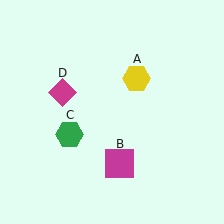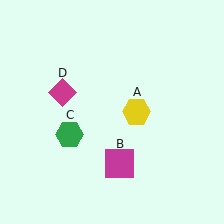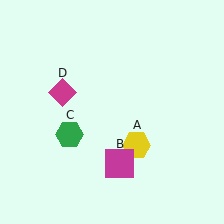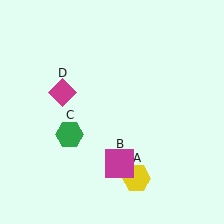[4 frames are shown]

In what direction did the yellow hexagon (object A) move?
The yellow hexagon (object A) moved down.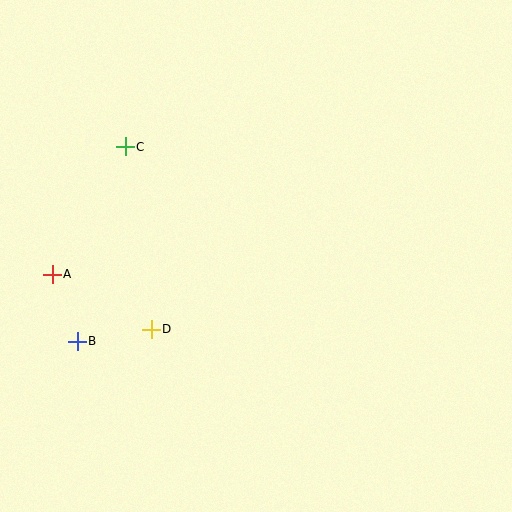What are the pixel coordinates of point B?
Point B is at (77, 341).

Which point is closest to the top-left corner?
Point C is closest to the top-left corner.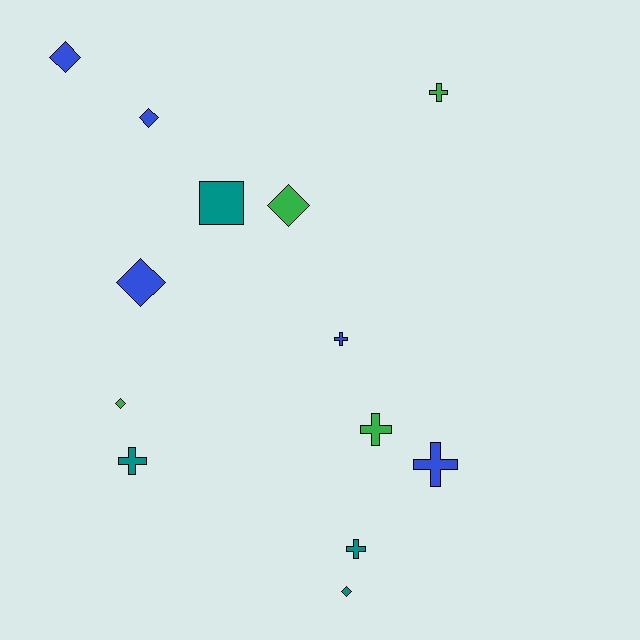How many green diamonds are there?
There are 2 green diamonds.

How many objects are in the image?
There are 13 objects.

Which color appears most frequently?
Blue, with 5 objects.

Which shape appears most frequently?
Diamond, with 6 objects.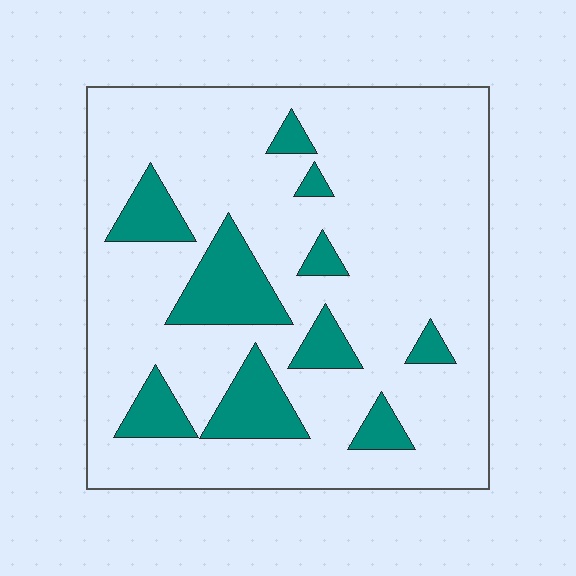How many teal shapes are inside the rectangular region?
10.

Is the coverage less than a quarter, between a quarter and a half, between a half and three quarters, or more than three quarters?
Less than a quarter.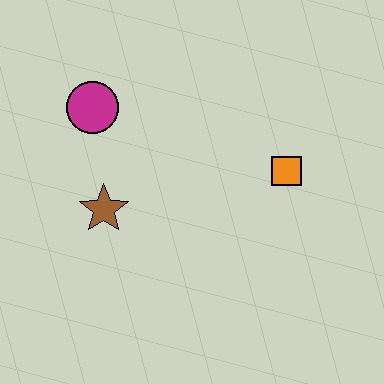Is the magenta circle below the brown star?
No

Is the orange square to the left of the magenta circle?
No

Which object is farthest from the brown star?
The orange square is farthest from the brown star.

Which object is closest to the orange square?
The brown star is closest to the orange square.